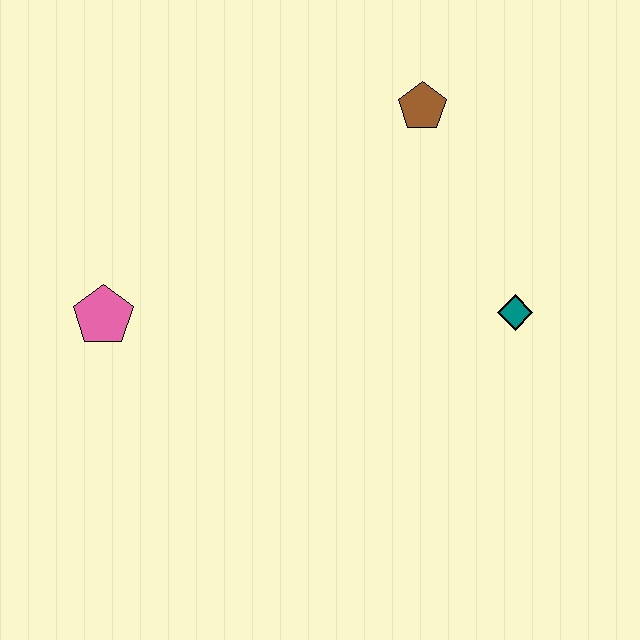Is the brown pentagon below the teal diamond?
No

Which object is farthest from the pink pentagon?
The teal diamond is farthest from the pink pentagon.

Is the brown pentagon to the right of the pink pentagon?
Yes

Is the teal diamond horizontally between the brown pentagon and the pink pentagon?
No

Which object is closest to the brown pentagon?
The teal diamond is closest to the brown pentagon.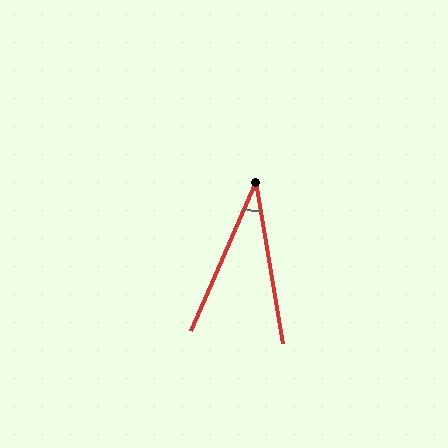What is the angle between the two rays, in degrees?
Approximately 33 degrees.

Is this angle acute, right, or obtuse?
It is acute.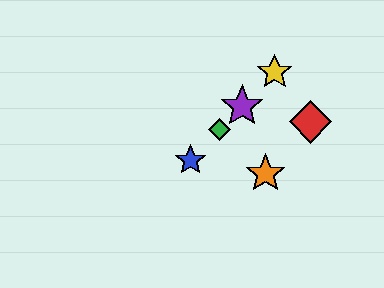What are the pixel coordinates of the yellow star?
The yellow star is at (275, 72).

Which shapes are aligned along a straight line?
The blue star, the green diamond, the yellow star, the purple star are aligned along a straight line.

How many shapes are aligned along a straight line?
4 shapes (the blue star, the green diamond, the yellow star, the purple star) are aligned along a straight line.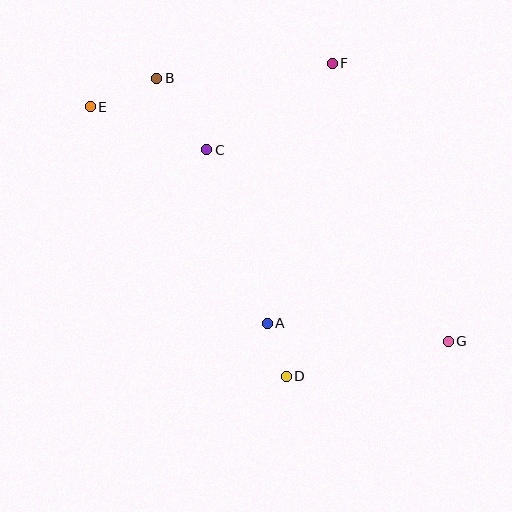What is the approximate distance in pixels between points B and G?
The distance between B and G is approximately 392 pixels.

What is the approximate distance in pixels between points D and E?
The distance between D and E is approximately 333 pixels.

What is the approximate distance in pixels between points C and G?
The distance between C and G is approximately 308 pixels.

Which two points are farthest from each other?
Points E and G are farthest from each other.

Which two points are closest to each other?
Points A and D are closest to each other.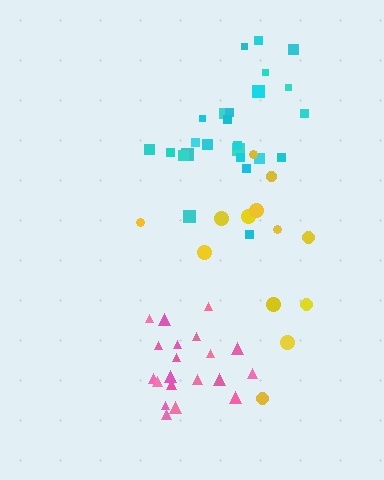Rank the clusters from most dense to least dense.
pink, cyan, yellow.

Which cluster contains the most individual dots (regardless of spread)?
Cyan (25).